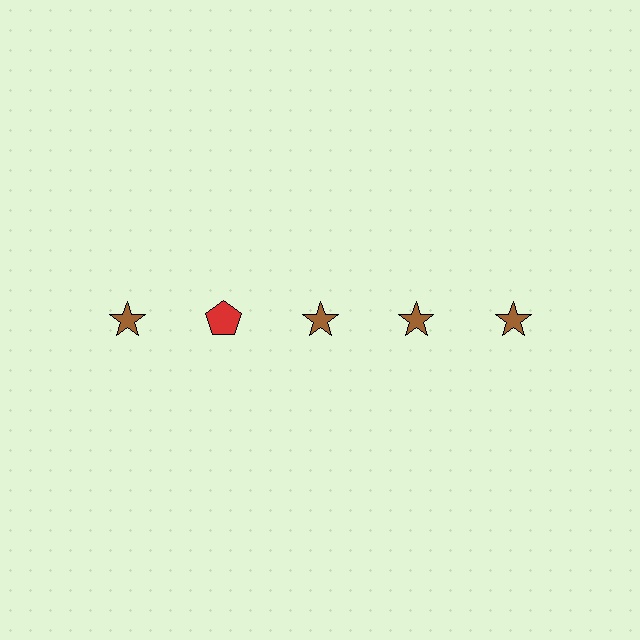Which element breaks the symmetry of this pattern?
The red pentagon in the top row, second from left column breaks the symmetry. All other shapes are brown stars.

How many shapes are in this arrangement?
There are 5 shapes arranged in a grid pattern.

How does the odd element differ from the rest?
It differs in both color (red instead of brown) and shape (pentagon instead of star).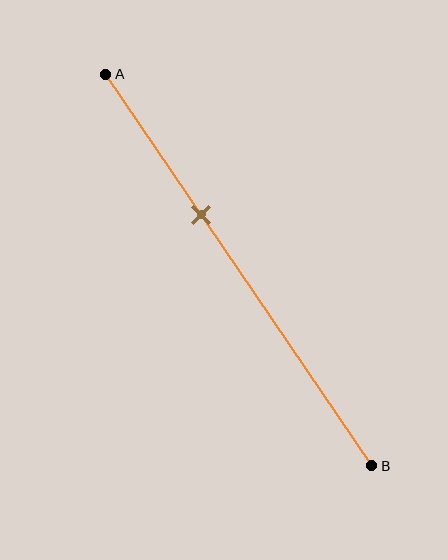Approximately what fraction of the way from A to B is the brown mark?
The brown mark is approximately 35% of the way from A to B.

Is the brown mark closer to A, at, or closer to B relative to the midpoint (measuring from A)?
The brown mark is closer to point A than the midpoint of segment AB.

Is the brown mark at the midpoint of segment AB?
No, the mark is at about 35% from A, not at the 50% midpoint.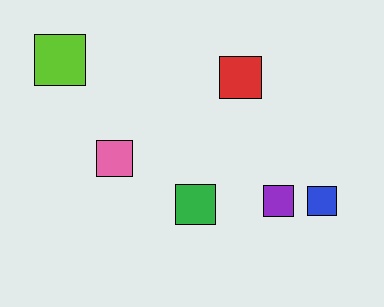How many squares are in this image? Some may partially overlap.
There are 6 squares.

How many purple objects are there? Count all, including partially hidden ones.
There is 1 purple object.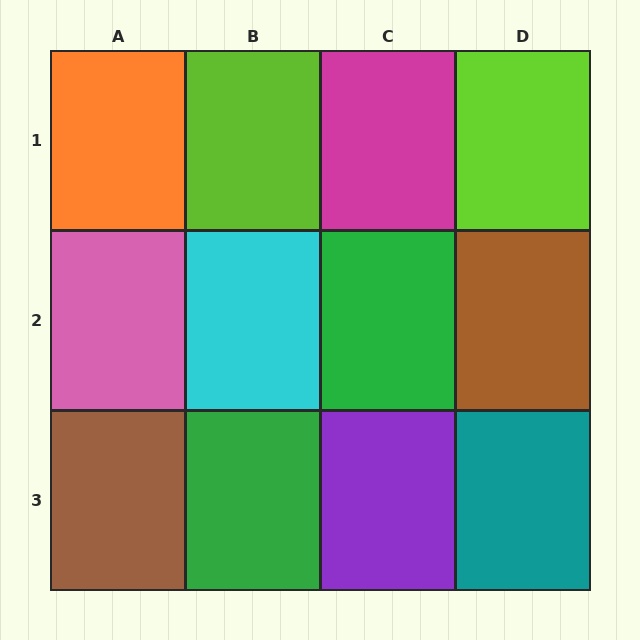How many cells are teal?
1 cell is teal.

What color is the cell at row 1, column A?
Orange.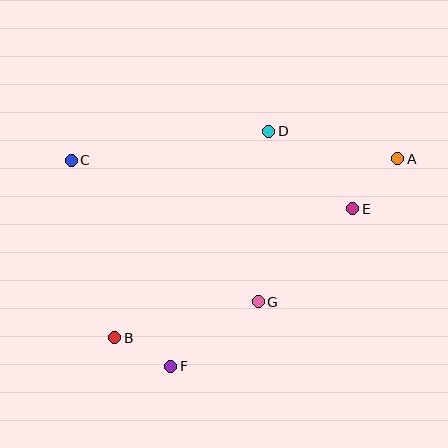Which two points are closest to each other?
Points B and F are closest to each other.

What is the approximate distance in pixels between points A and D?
The distance between A and D is approximately 132 pixels.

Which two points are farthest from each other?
Points A and B are farthest from each other.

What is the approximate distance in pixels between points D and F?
The distance between D and F is approximately 254 pixels.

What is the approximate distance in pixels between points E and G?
The distance between E and G is approximately 132 pixels.